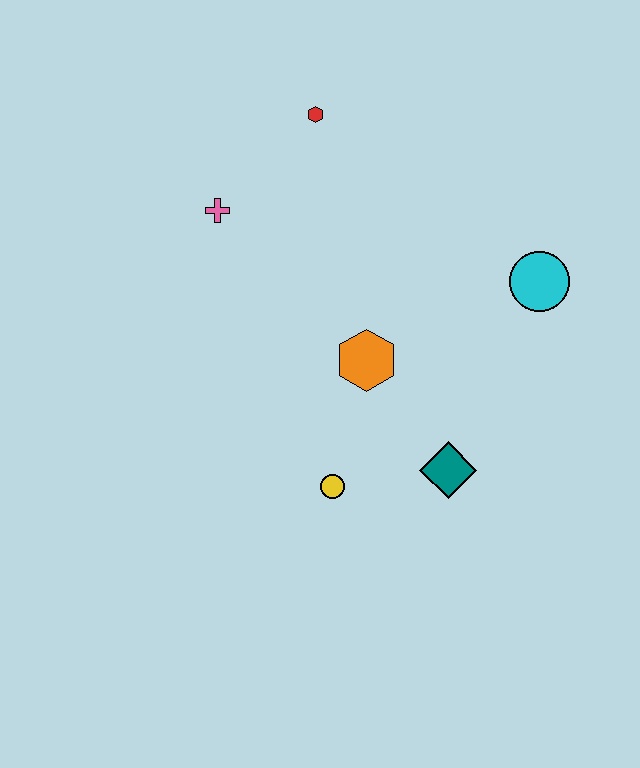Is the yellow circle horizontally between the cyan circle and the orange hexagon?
No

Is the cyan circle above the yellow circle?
Yes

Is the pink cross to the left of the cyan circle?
Yes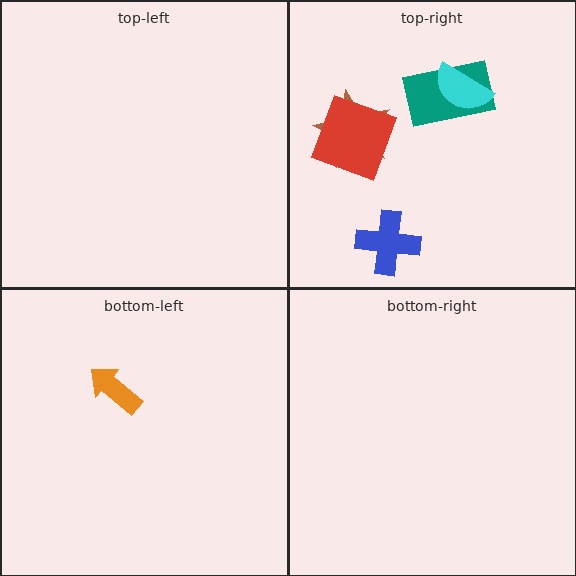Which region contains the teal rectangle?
The top-right region.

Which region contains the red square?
The top-right region.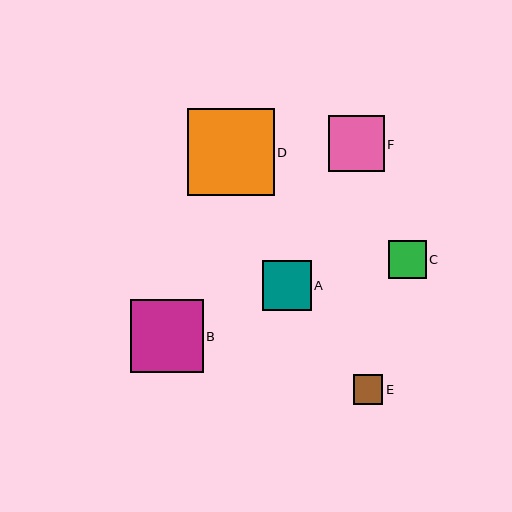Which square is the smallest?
Square E is the smallest with a size of approximately 29 pixels.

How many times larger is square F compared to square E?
Square F is approximately 1.9 times the size of square E.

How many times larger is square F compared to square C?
Square F is approximately 1.5 times the size of square C.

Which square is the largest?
Square D is the largest with a size of approximately 87 pixels.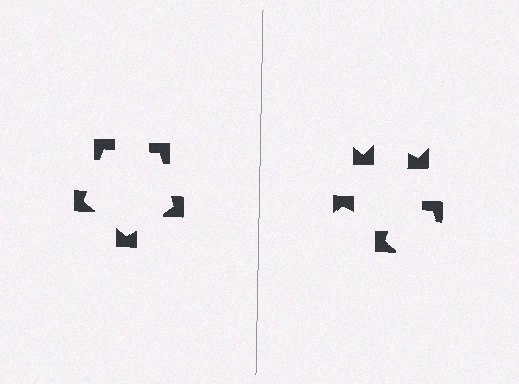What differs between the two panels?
The notched squares are positioned identically on both sides; only the wedge orientations differ. On the left they align to a pentagon; on the right they are misaligned.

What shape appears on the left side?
An illusory pentagon.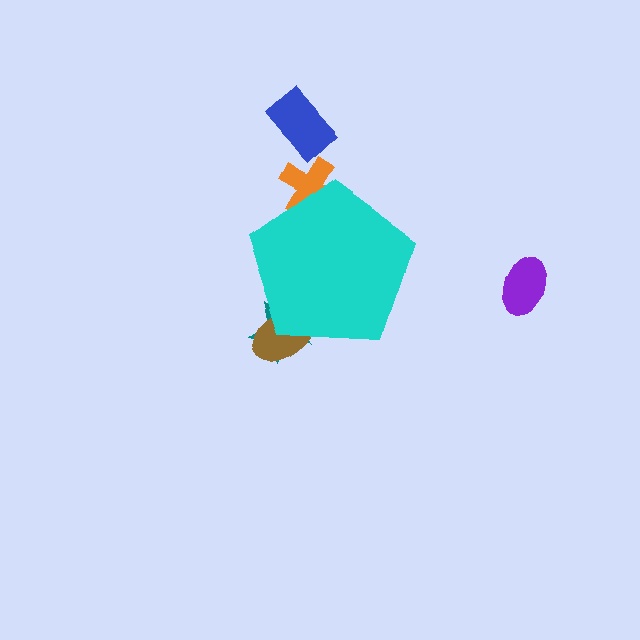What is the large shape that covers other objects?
A cyan pentagon.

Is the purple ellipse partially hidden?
No, the purple ellipse is fully visible.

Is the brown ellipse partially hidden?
Yes, the brown ellipse is partially hidden behind the cyan pentagon.